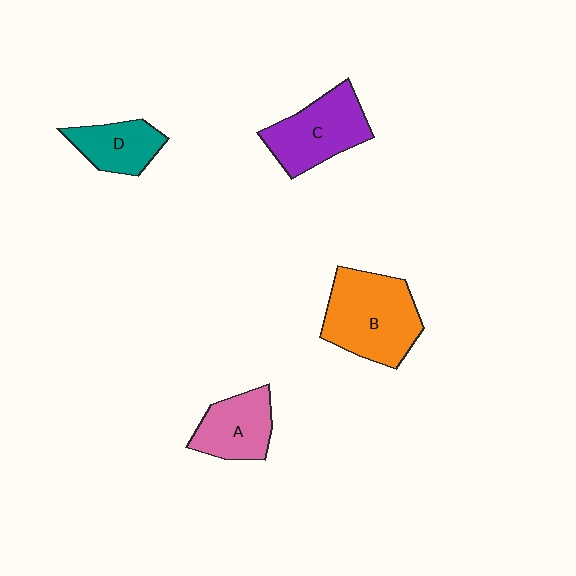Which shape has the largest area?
Shape B (orange).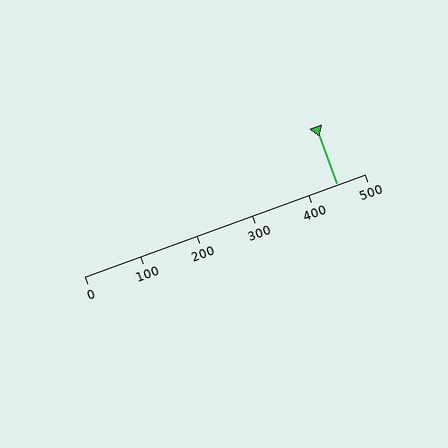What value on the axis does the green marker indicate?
The marker indicates approximately 450.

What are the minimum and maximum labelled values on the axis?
The axis runs from 0 to 500.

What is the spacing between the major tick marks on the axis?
The major ticks are spaced 100 apart.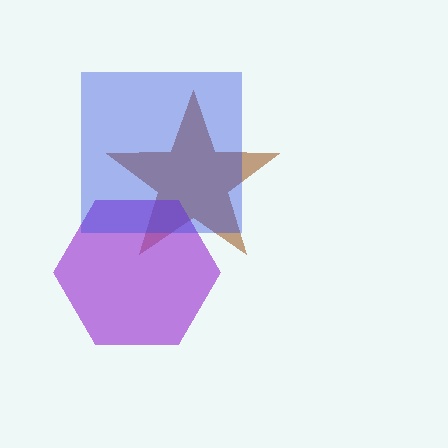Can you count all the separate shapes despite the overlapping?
Yes, there are 3 separate shapes.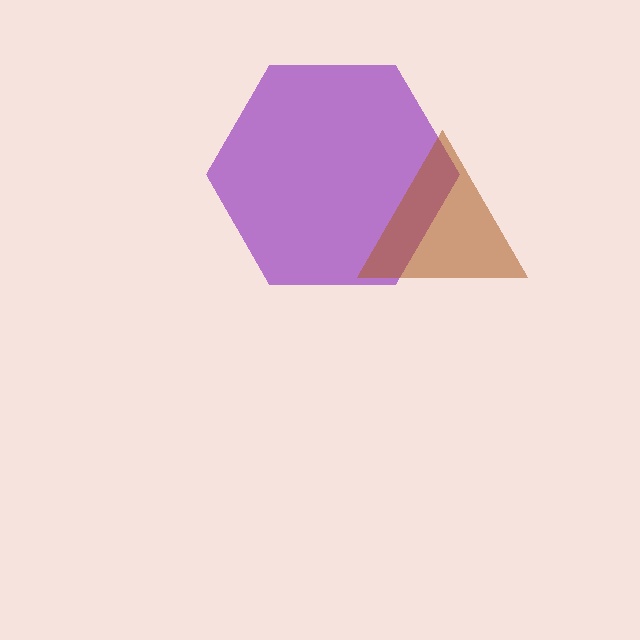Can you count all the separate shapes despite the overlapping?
Yes, there are 2 separate shapes.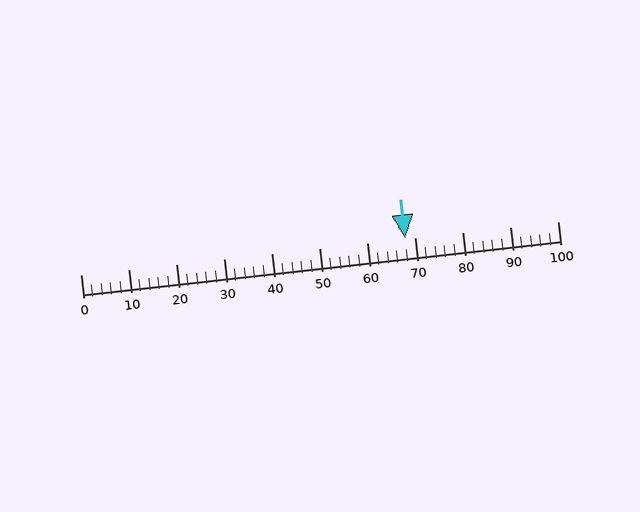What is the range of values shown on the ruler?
The ruler shows values from 0 to 100.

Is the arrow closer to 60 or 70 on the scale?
The arrow is closer to 70.